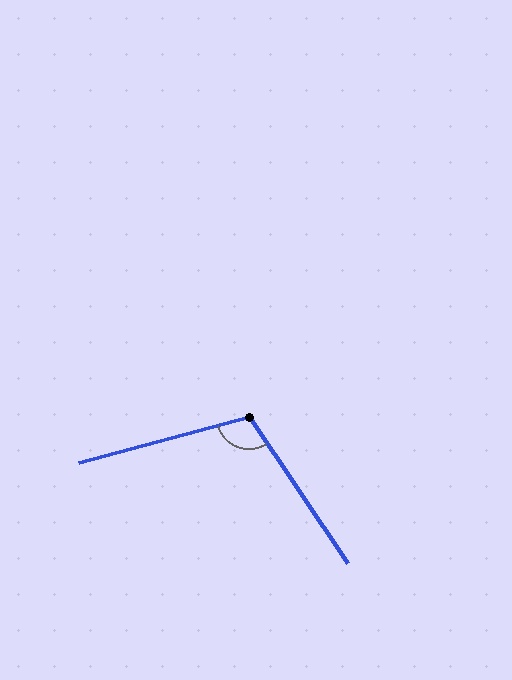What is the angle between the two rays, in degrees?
Approximately 109 degrees.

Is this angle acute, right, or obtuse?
It is obtuse.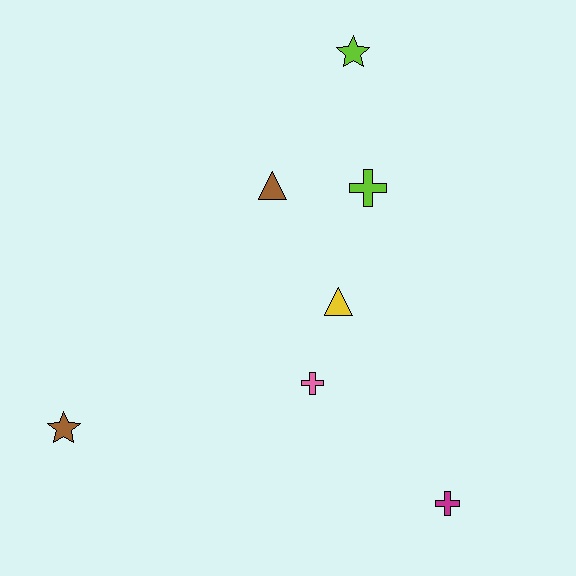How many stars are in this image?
There are 2 stars.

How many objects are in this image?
There are 7 objects.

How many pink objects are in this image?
There is 1 pink object.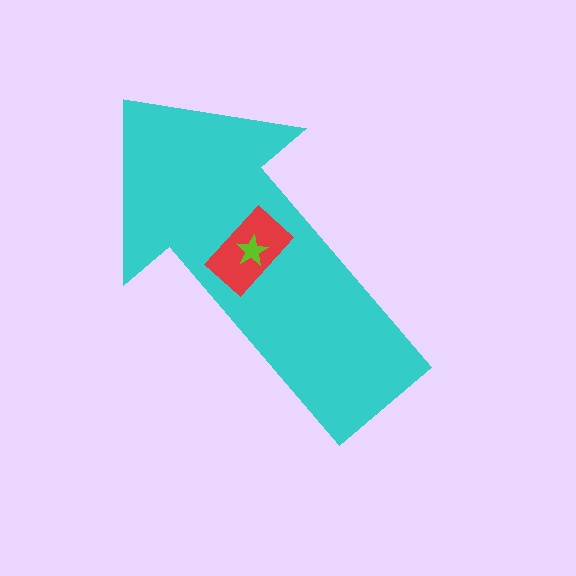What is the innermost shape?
The lime star.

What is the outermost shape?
The cyan arrow.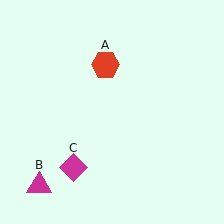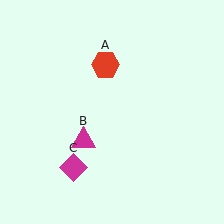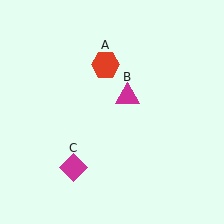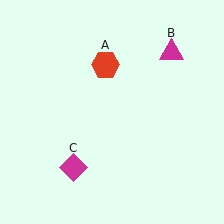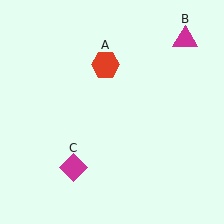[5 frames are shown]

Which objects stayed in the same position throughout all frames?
Red hexagon (object A) and magenta diamond (object C) remained stationary.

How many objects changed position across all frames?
1 object changed position: magenta triangle (object B).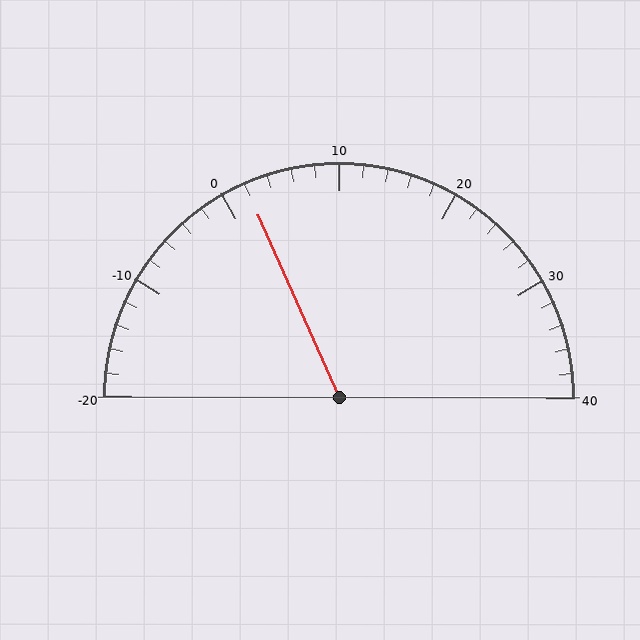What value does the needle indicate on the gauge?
The needle indicates approximately 2.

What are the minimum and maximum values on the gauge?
The gauge ranges from -20 to 40.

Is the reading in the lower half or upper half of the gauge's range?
The reading is in the lower half of the range (-20 to 40).